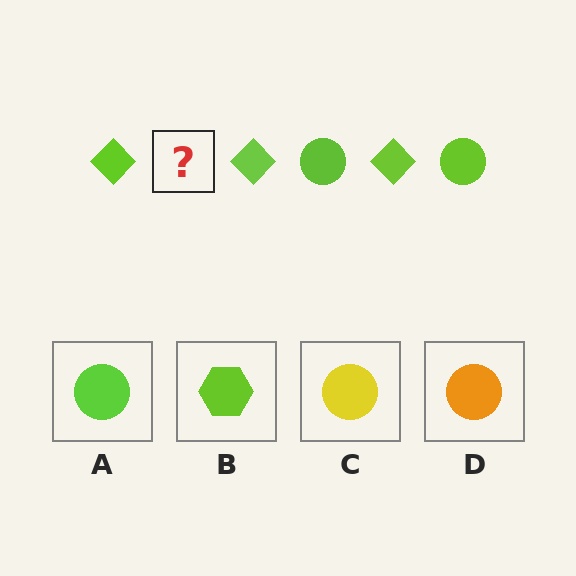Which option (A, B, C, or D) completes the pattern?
A.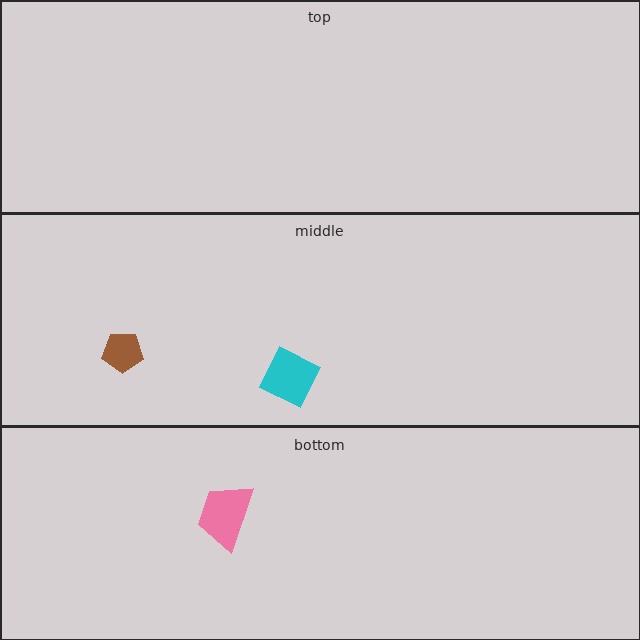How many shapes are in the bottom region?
1.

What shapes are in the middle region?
The cyan square, the brown pentagon.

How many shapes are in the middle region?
2.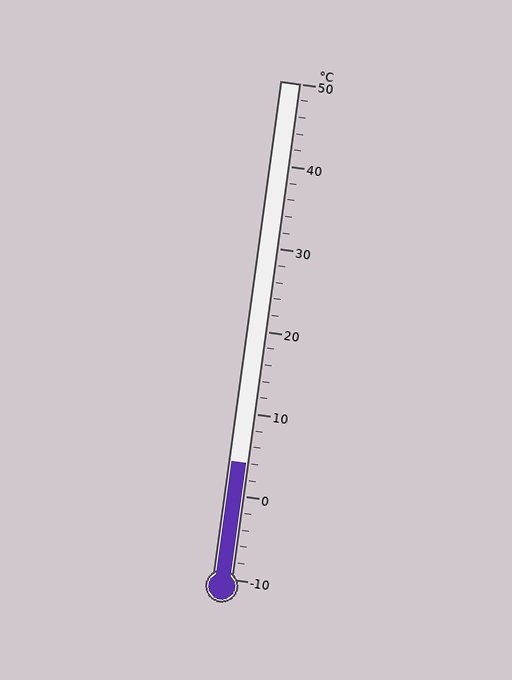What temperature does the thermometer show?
The thermometer shows approximately 4°C.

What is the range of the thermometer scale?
The thermometer scale ranges from -10°C to 50°C.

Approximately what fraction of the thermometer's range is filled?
The thermometer is filled to approximately 25% of its range.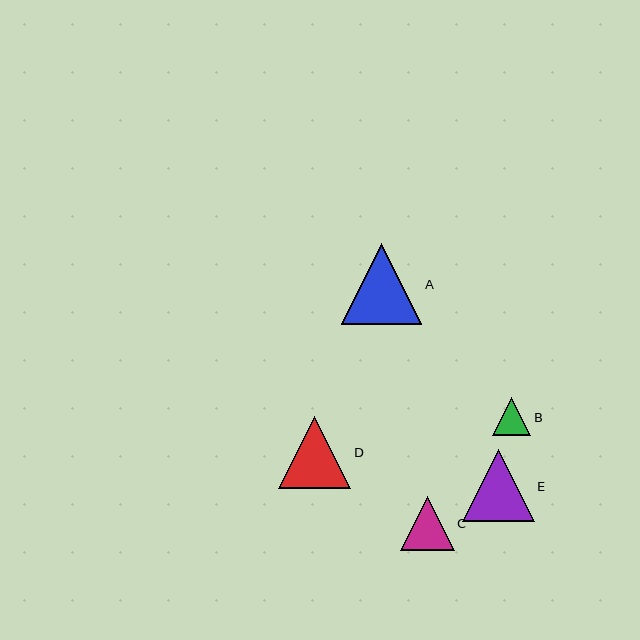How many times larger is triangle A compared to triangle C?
Triangle A is approximately 1.5 times the size of triangle C.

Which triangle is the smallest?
Triangle B is the smallest with a size of approximately 38 pixels.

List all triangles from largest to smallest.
From largest to smallest: A, D, E, C, B.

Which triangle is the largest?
Triangle A is the largest with a size of approximately 81 pixels.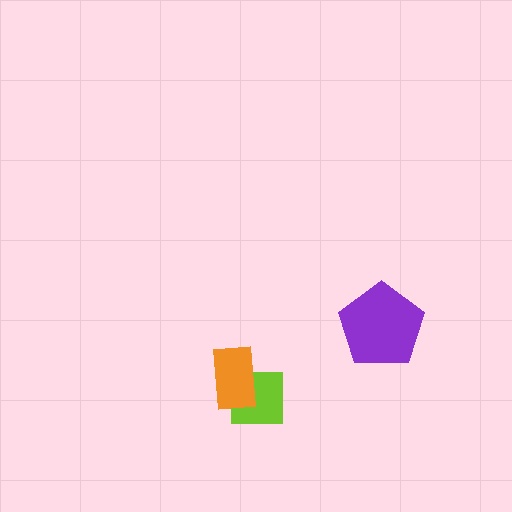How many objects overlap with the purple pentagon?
0 objects overlap with the purple pentagon.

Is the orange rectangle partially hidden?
No, no other shape covers it.